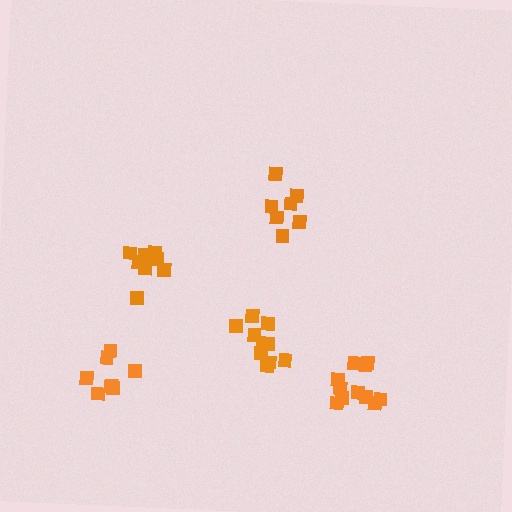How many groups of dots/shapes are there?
There are 5 groups.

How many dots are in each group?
Group 1: 11 dots, Group 2: 8 dots, Group 3: 7 dots, Group 4: 10 dots, Group 5: 7 dots (43 total).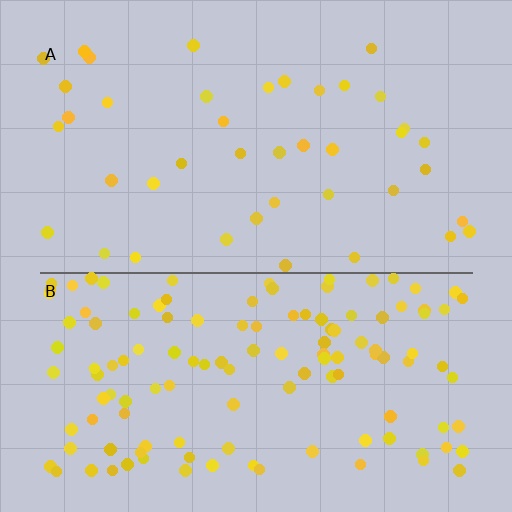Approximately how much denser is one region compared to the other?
Approximately 3.1× — region B over region A.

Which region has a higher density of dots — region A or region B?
B (the bottom).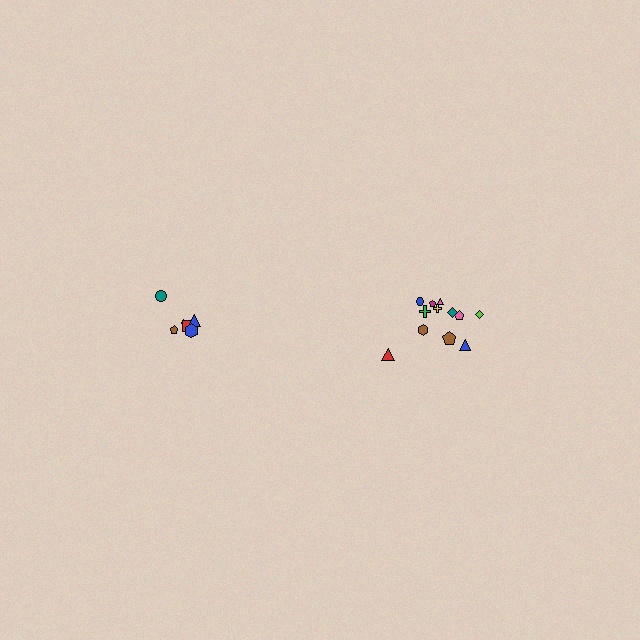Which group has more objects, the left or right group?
The right group.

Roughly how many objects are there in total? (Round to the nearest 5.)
Roughly 20 objects in total.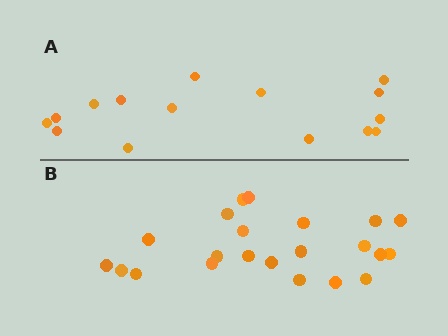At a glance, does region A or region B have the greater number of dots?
Region B (the bottom region) has more dots.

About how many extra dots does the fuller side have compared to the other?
Region B has roughly 8 or so more dots than region A.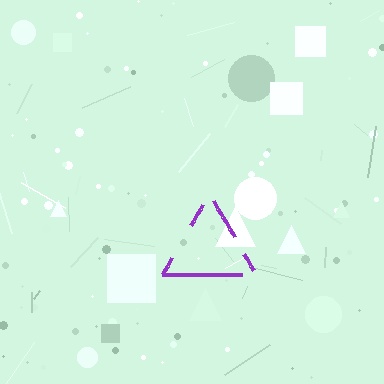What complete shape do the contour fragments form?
The contour fragments form a triangle.